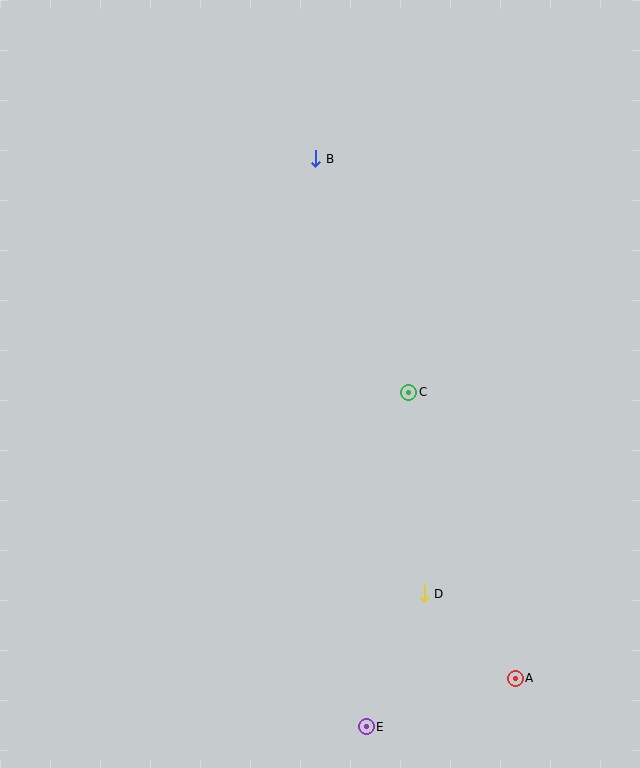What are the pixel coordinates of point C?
Point C is at (409, 392).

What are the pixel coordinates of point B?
Point B is at (316, 159).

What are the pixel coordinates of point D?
Point D is at (424, 594).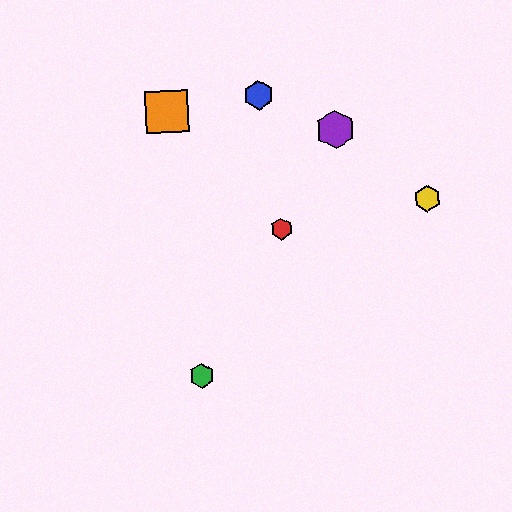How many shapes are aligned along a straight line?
3 shapes (the red hexagon, the green hexagon, the purple hexagon) are aligned along a straight line.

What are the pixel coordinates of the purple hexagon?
The purple hexagon is at (335, 129).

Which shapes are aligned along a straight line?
The red hexagon, the green hexagon, the purple hexagon are aligned along a straight line.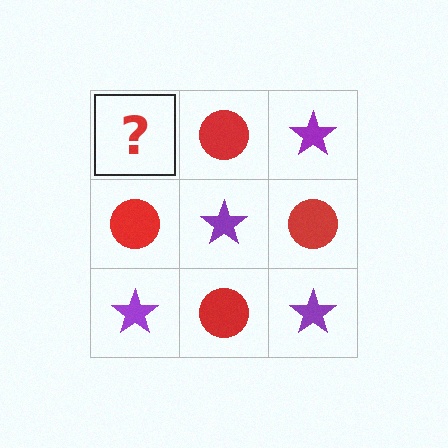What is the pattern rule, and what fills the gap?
The rule is that it alternates purple star and red circle in a checkerboard pattern. The gap should be filled with a purple star.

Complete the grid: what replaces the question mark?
The question mark should be replaced with a purple star.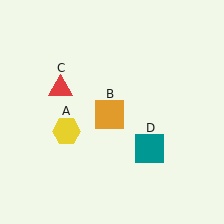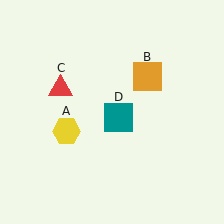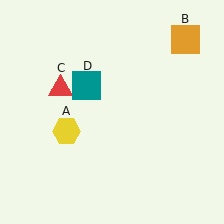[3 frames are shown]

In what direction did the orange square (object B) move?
The orange square (object B) moved up and to the right.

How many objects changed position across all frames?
2 objects changed position: orange square (object B), teal square (object D).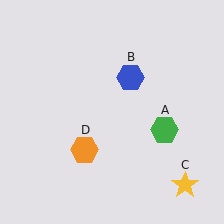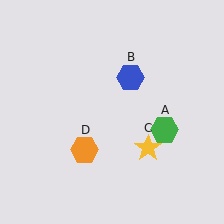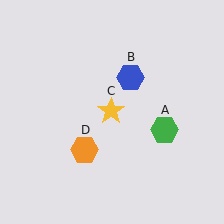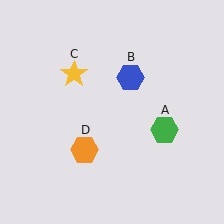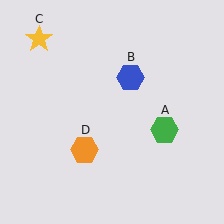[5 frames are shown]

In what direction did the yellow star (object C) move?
The yellow star (object C) moved up and to the left.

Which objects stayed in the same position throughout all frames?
Green hexagon (object A) and blue hexagon (object B) and orange hexagon (object D) remained stationary.